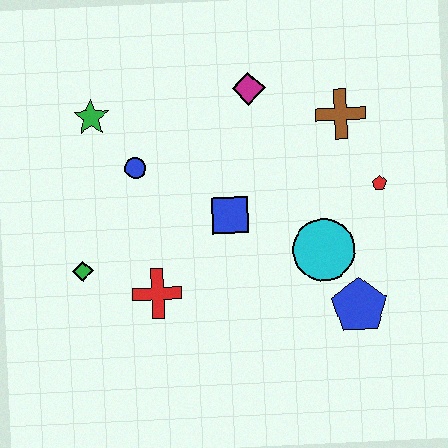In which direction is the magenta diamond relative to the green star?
The magenta diamond is to the right of the green star.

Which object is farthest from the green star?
The blue pentagon is farthest from the green star.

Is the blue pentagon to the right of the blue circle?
Yes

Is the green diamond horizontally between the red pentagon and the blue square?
No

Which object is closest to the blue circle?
The green star is closest to the blue circle.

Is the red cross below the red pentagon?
Yes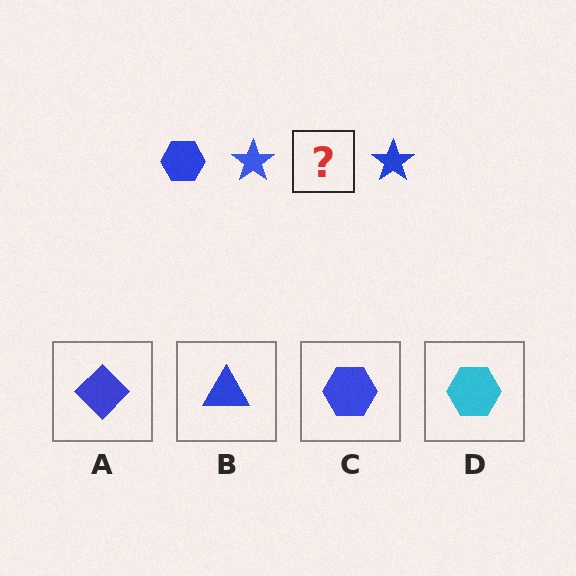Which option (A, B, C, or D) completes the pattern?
C.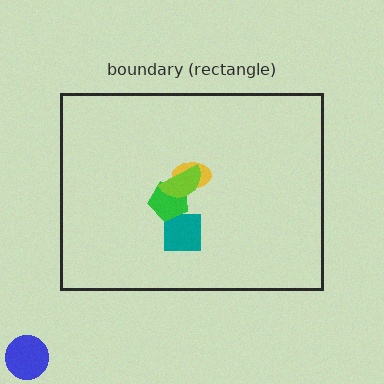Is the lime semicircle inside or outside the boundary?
Inside.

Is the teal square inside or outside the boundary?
Inside.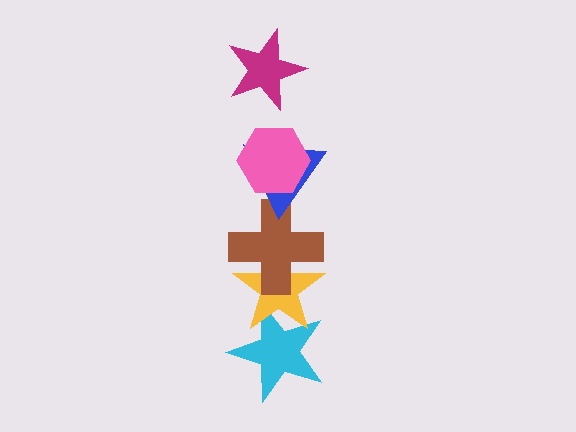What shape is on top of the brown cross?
The blue triangle is on top of the brown cross.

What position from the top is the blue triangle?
The blue triangle is 3rd from the top.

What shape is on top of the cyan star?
The yellow star is on top of the cyan star.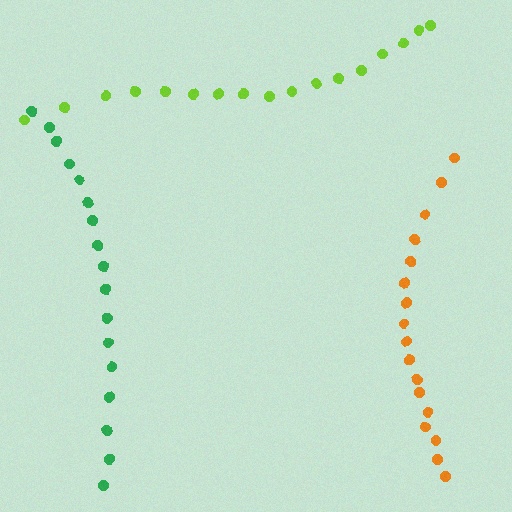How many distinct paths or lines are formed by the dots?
There are 3 distinct paths.